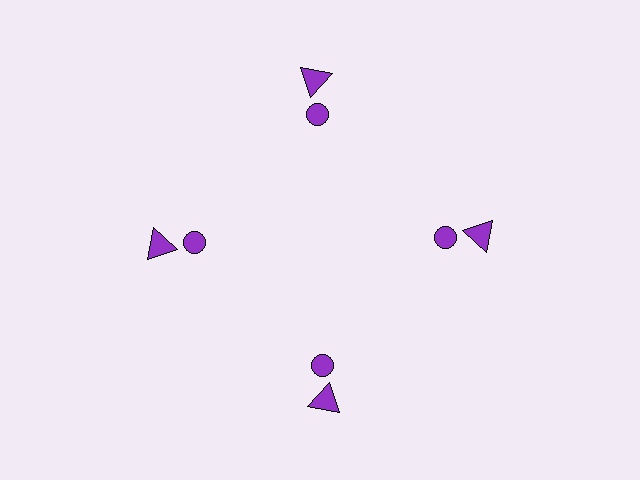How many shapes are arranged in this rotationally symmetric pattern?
There are 8 shapes, arranged in 4 groups of 2.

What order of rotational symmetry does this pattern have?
This pattern has 4-fold rotational symmetry.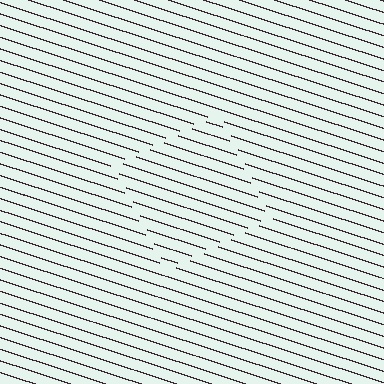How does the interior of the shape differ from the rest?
The interior of the shape contains the same grating, shifted by half a period — the contour is defined by the phase discontinuity where line-ends from the inner and outer gratings abut.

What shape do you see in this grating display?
An illusory square. The interior of the shape contains the same grating, shifted by half a period — the contour is defined by the phase discontinuity where line-ends from the inner and outer gratings abut.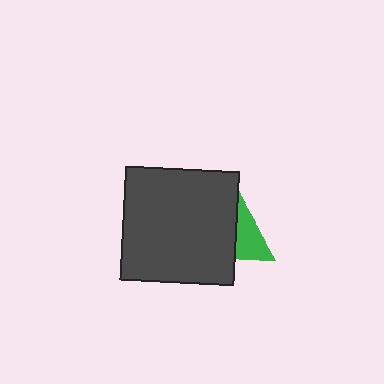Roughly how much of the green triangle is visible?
A small part of it is visible (roughly 39%).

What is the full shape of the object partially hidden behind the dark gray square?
The partially hidden object is a green triangle.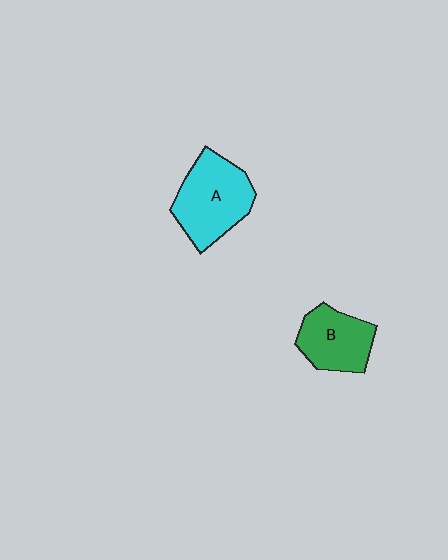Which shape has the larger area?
Shape A (cyan).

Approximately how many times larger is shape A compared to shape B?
Approximately 1.3 times.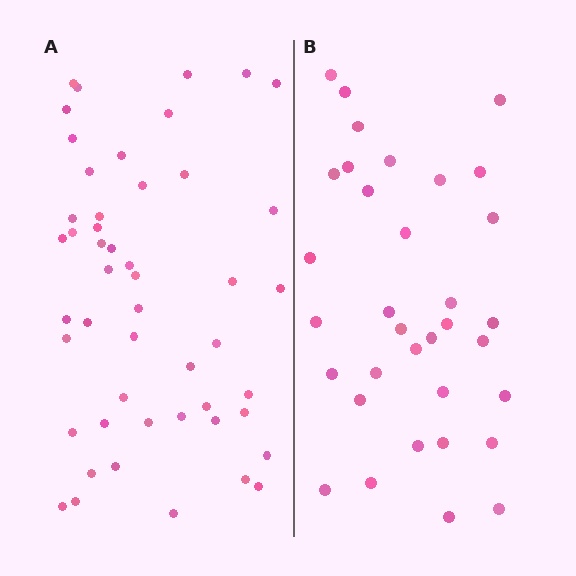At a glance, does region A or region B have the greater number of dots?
Region A (the left region) has more dots.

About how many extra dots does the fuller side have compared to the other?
Region A has approximately 15 more dots than region B.